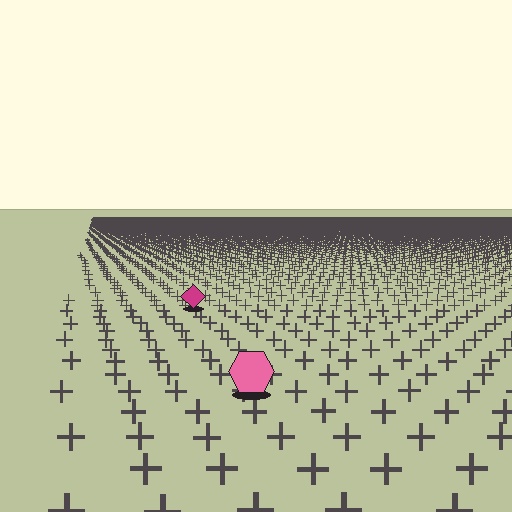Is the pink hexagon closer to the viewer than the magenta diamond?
Yes. The pink hexagon is closer — you can tell from the texture gradient: the ground texture is coarser near it.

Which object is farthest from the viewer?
The magenta diamond is farthest from the viewer. It appears smaller and the ground texture around it is denser.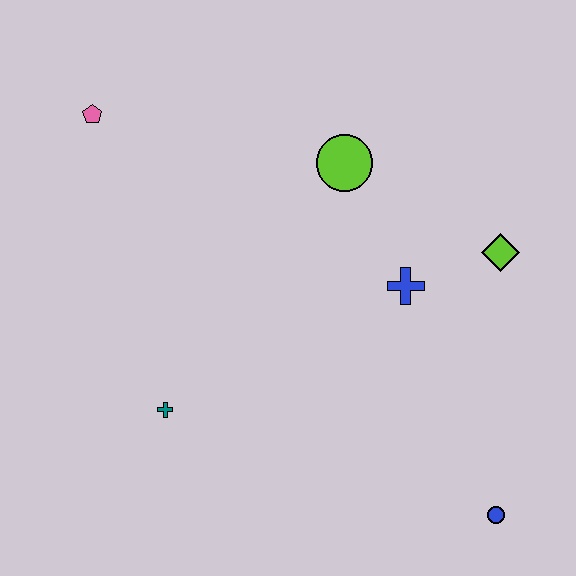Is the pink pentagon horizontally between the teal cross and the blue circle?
No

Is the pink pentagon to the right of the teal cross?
No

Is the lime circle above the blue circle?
Yes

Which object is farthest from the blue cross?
The pink pentagon is farthest from the blue cross.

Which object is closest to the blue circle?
The blue cross is closest to the blue circle.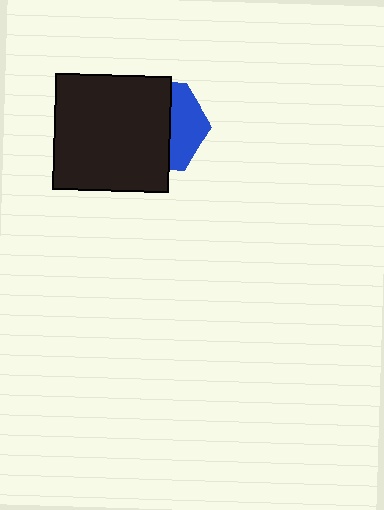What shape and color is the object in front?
The object in front is a black square.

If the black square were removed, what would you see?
You would see the complete blue hexagon.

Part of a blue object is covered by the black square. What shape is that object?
It is a hexagon.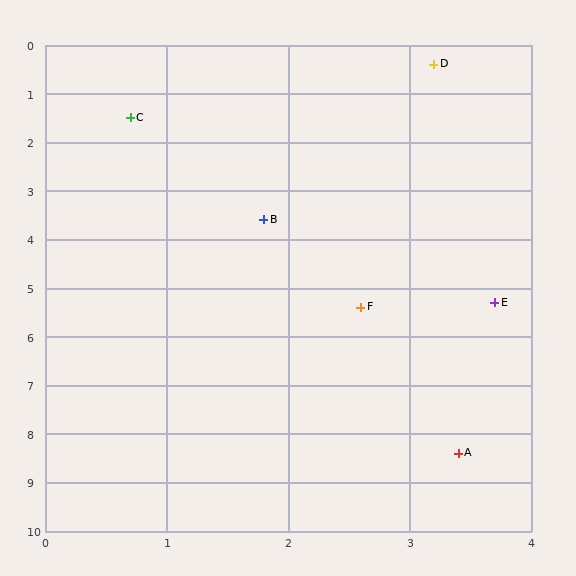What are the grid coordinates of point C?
Point C is at approximately (0.7, 1.5).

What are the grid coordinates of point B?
Point B is at approximately (1.8, 3.6).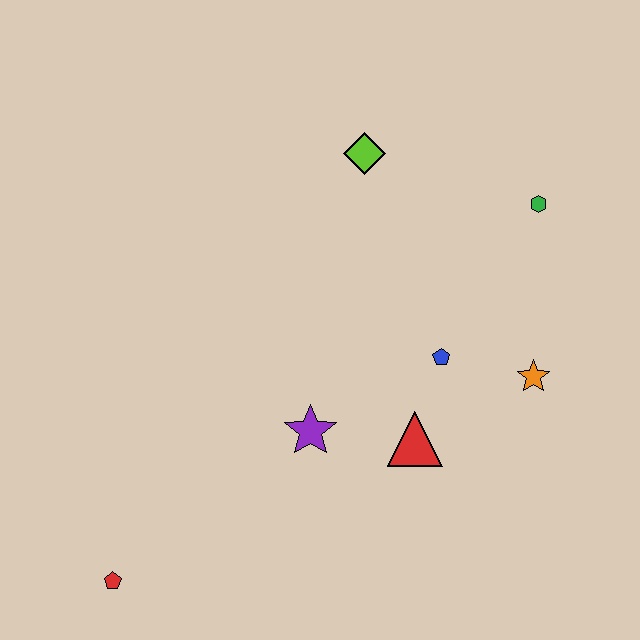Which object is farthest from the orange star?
The red pentagon is farthest from the orange star.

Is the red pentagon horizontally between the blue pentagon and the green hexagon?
No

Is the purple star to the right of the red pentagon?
Yes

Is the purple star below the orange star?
Yes